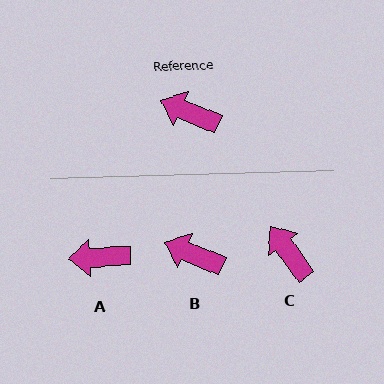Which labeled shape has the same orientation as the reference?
B.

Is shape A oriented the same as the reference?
No, it is off by about 26 degrees.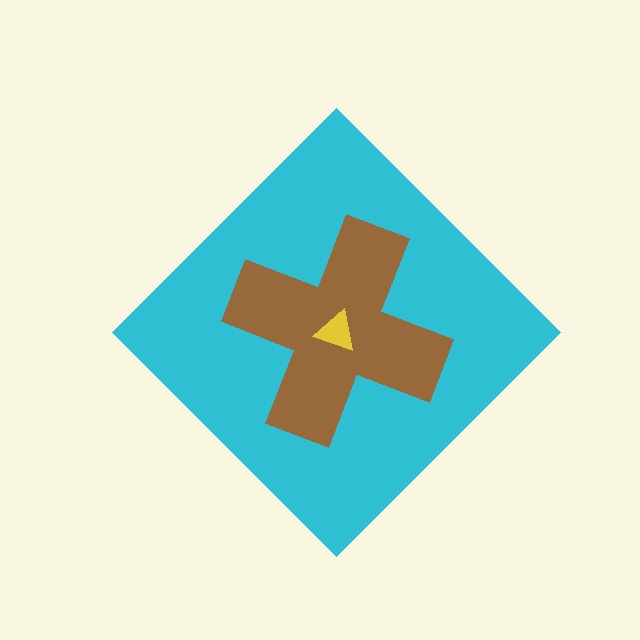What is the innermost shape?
The yellow triangle.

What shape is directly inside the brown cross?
The yellow triangle.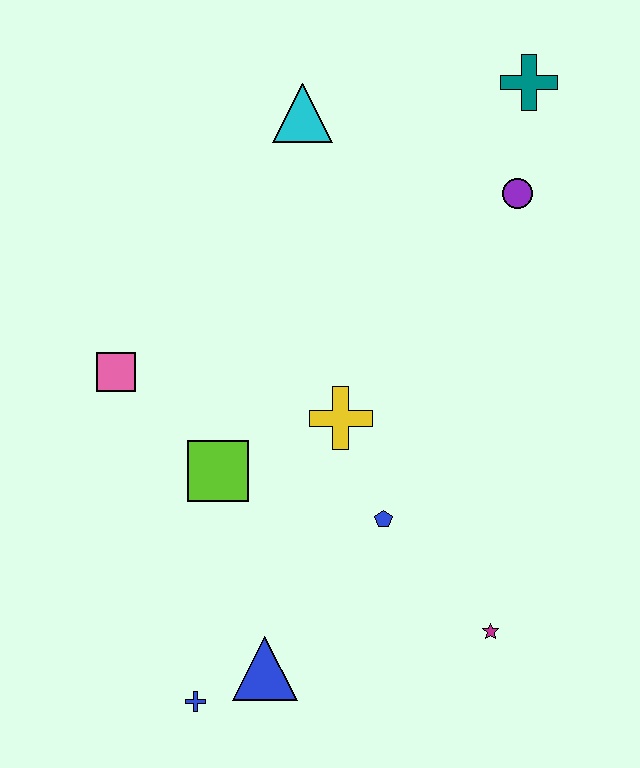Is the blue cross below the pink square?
Yes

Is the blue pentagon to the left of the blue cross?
No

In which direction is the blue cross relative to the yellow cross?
The blue cross is below the yellow cross.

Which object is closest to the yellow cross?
The blue pentagon is closest to the yellow cross.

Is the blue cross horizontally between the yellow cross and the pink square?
Yes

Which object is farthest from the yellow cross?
The teal cross is farthest from the yellow cross.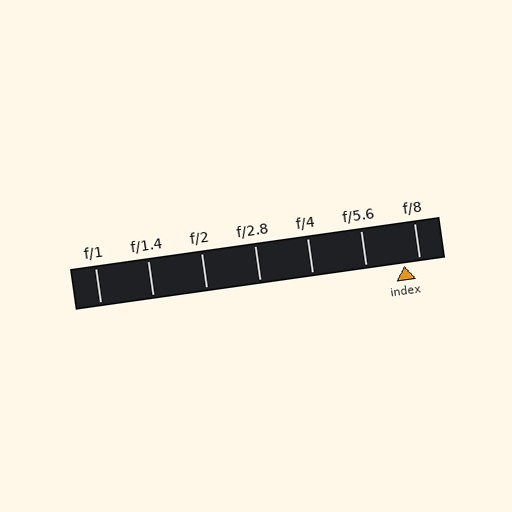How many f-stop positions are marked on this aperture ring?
There are 7 f-stop positions marked.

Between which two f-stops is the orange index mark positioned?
The index mark is between f/5.6 and f/8.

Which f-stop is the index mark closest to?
The index mark is closest to f/8.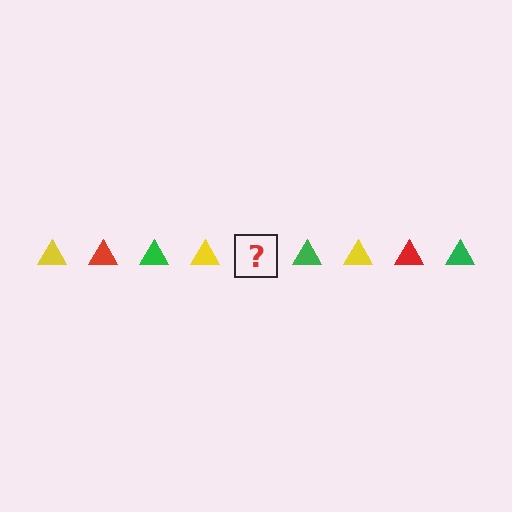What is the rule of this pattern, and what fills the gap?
The rule is that the pattern cycles through yellow, red, green triangles. The gap should be filled with a red triangle.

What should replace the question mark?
The question mark should be replaced with a red triangle.